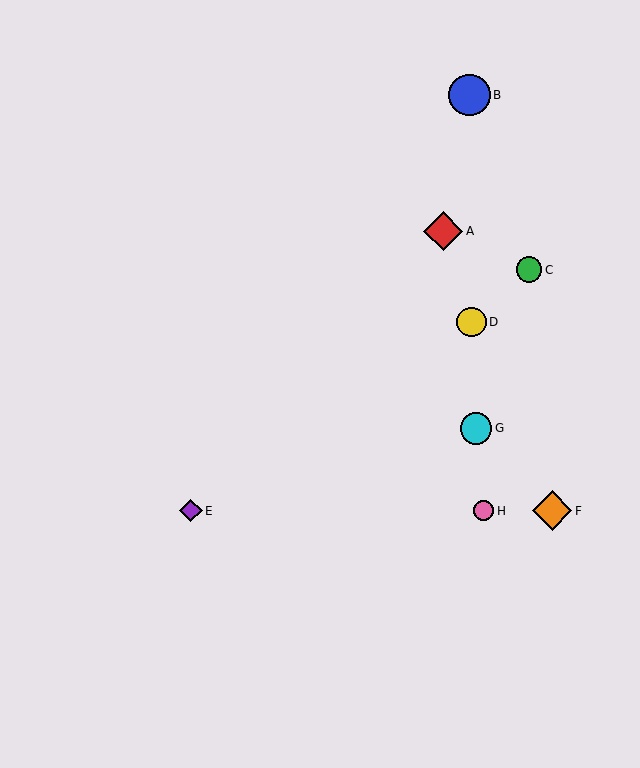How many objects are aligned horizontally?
3 objects (E, F, H) are aligned horizontally.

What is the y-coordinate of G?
Object G is at y≈428.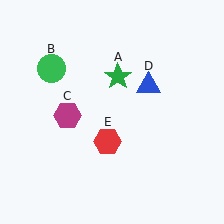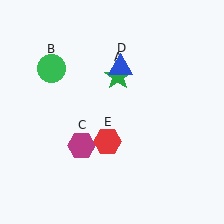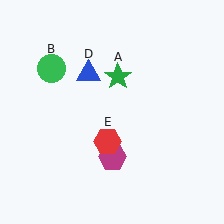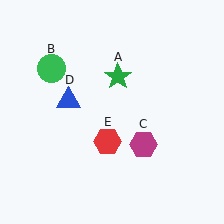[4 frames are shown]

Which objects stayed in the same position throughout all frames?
Green star (object A) and green circle (object B) and red hexagon (object E) remained stationary.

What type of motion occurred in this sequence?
The magenta hexagon (object C), blue triangle (object D) rotated counterclockwise around the center of the scene.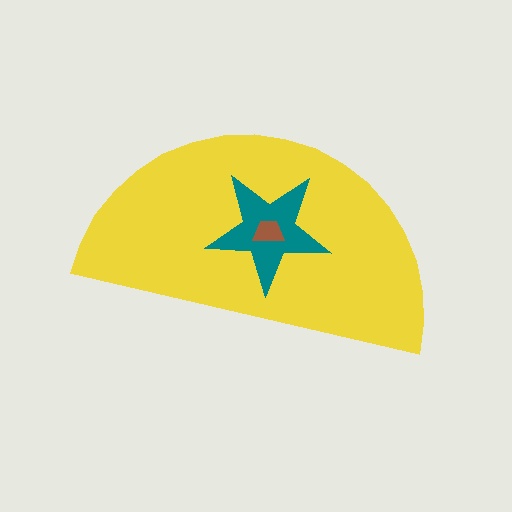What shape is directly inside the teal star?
The brown trapezoid.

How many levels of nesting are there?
3.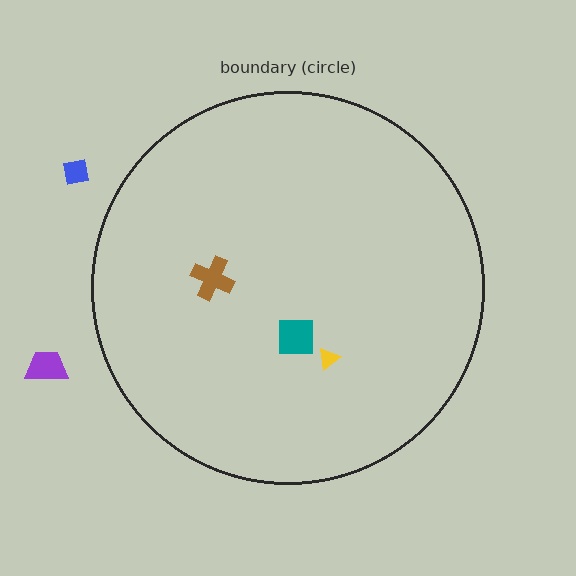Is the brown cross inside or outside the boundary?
Inside.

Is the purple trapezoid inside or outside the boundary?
Outside.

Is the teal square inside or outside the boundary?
Inside.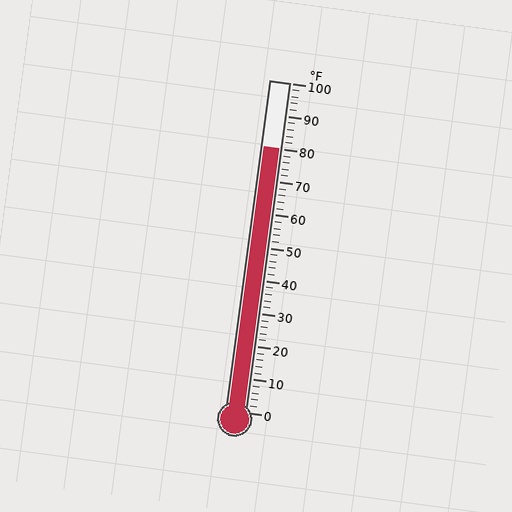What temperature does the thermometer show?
The thermometer shows approximately 80°F.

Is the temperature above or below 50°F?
The temperature is above 50°F.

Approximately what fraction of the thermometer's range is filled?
The thermometer is filled to approximately 80% of its range.